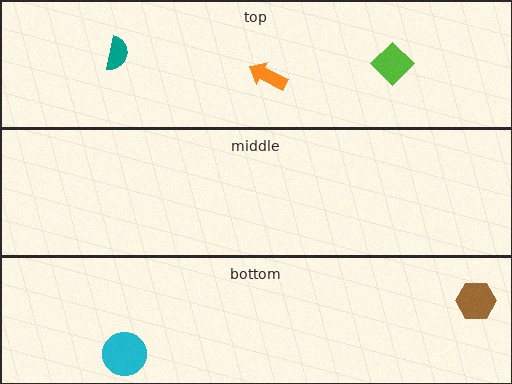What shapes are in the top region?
The lime diamond, the orange arrow, the teal semicircle.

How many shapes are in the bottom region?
2.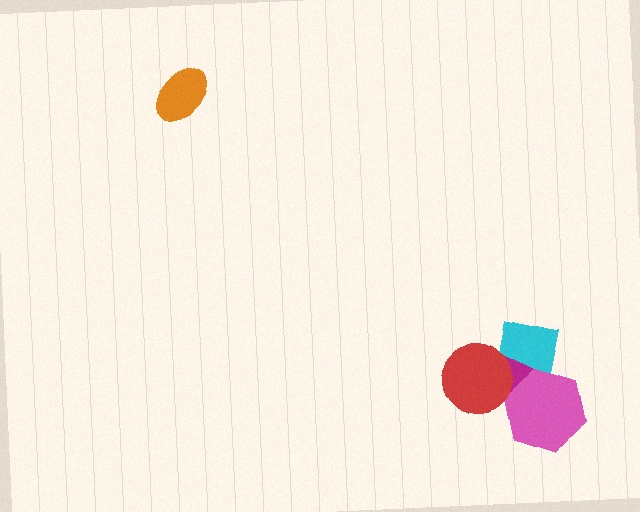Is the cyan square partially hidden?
Yes, it is partially covered by another shape.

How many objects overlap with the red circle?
2 objects overlap with the red circle.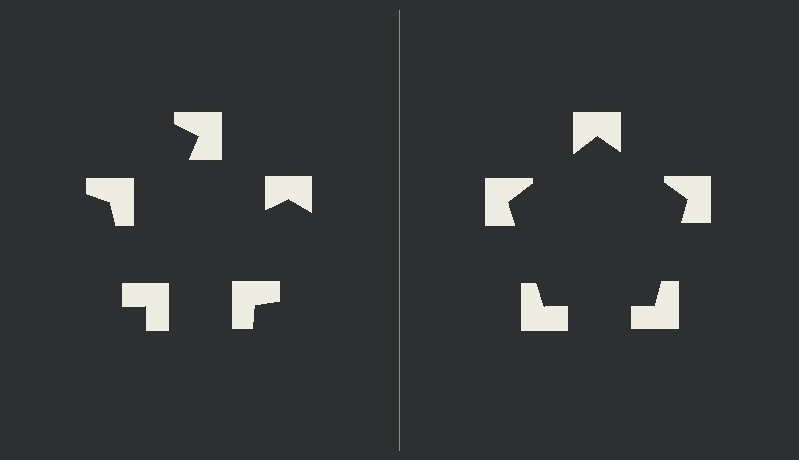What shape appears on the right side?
An illusory pentagon.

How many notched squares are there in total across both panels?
10 — 5 on each side.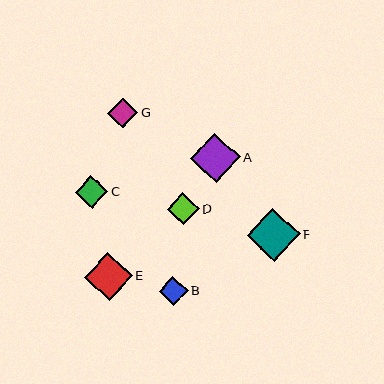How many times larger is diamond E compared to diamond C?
Diamond E is approximately 1.5 times the size of diamond C.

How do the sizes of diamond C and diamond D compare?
Diamond C and diamond D are approximately the same size.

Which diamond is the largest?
Diamond F is the largest with a size of approximately 53 pixels.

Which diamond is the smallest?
Diamond B is the smallest with a size of approximately 29 pixels.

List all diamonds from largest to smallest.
From largest to smallest: F, A, E, C, D, G, B.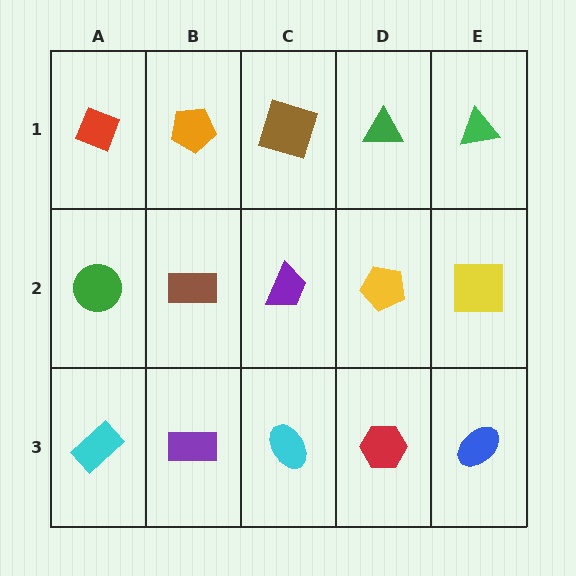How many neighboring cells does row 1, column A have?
2.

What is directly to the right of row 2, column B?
A purple trapezoid.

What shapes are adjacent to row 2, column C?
A brown square (row 1, column C), a cyan ellipse (row 3, column C), a brown rectangle (row 2, column B), a yellow pentagon (row 2, column D).